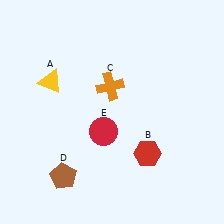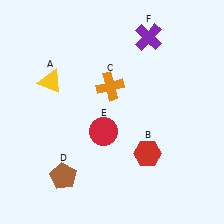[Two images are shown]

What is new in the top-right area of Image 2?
A purple cross (F) was added in the top-right area of Image 2.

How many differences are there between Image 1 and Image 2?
There is 1 difference between the two images.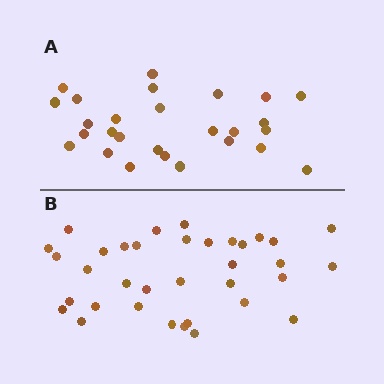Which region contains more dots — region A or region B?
Region B (the bottom region) has more dots.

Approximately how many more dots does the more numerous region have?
Region B has roughly 8 or so more dots than region A.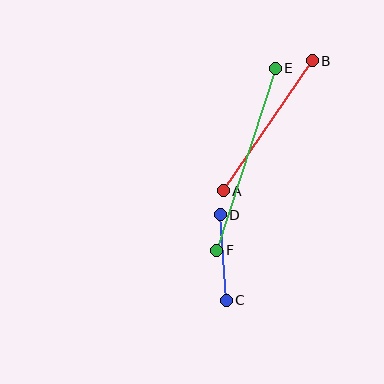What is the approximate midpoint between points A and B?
The midpoint is at approximately (268, 126) pixels.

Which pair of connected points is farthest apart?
Points E and F are farthest apart.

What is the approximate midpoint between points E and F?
The midpoint is at approximately (246, 159) pixels.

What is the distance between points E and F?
The distance is approximately 191 pixels.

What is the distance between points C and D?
The distance is approximately 86 pixels.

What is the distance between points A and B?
The distance is approximately 158 pixels.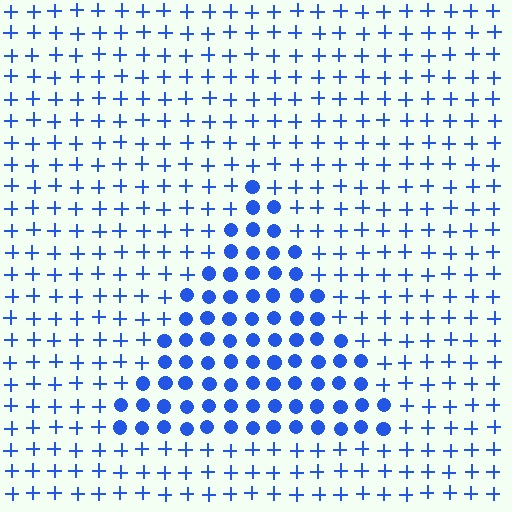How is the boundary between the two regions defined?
The boundary is defined by a change in element shape: circles inside vs. plus signs outside. All elements share the same color and spacing.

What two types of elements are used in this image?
The image uses circles inside the triangle region and plus signs outside it.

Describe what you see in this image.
The image is filled with small blue elements arranged in a uniform grid. A triangle-shaped region contains circles, while the surrounding area contains plus signs. The boundary is defined purely by the change in element shape.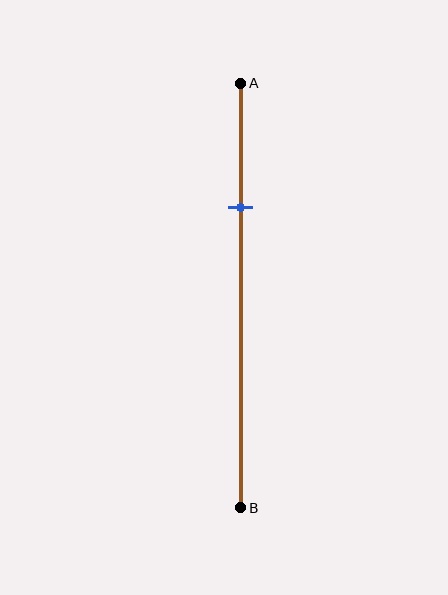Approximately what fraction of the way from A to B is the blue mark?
The blue mark is approximately 30% of the way from A to B.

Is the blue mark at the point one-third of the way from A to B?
No, the mark is at about 30% from A, not at the 33% one-third point.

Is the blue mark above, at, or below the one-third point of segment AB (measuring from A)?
The blue mark is above the one-third point of segment AB.